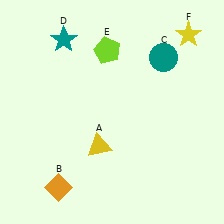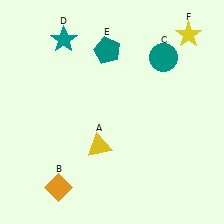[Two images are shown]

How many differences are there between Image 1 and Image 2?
There is 1 difference between the two images.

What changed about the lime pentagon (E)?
In Image 1, E is lime. In Image 2, it changed to teal.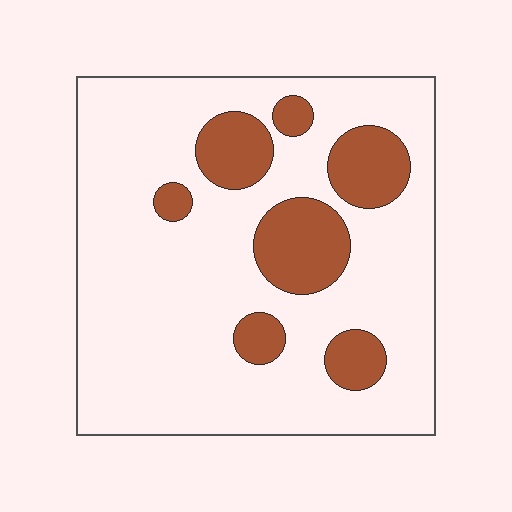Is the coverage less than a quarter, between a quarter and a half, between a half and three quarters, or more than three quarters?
Less than a quarter.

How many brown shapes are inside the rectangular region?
7.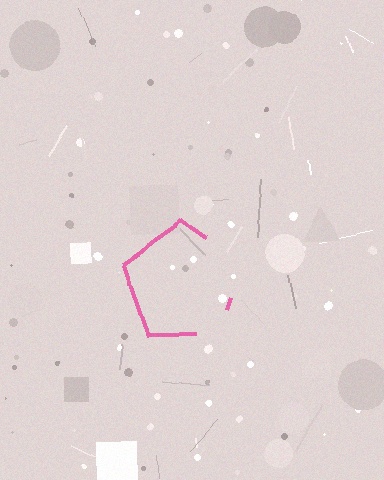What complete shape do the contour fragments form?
The contour fragments form a pentagon.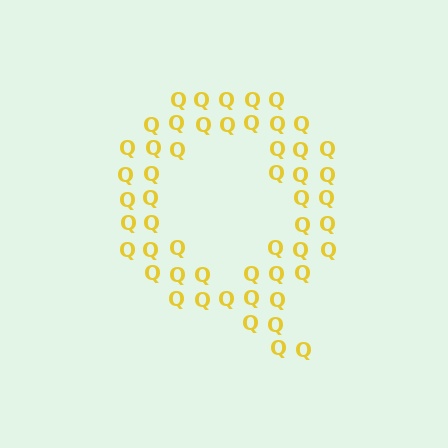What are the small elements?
The small elements are letter Q's.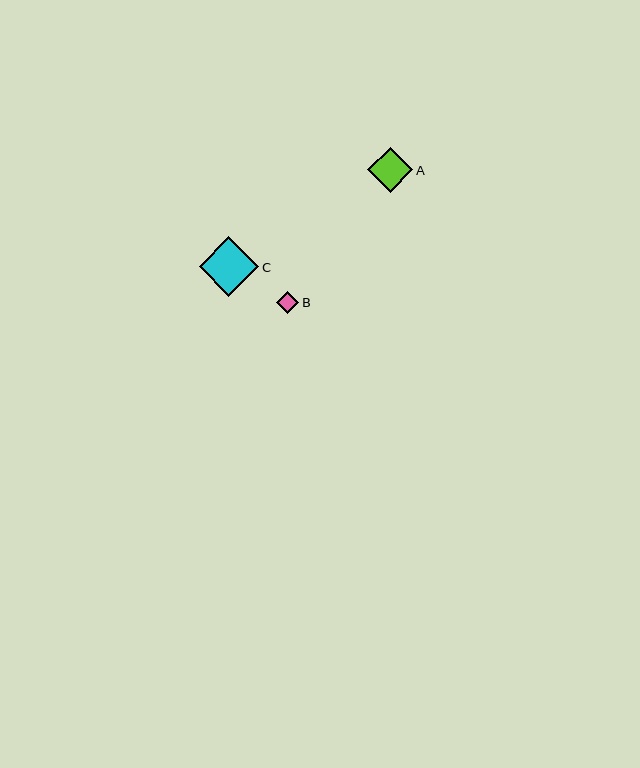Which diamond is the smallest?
Diamond B is the smallest with a size of approximately 22 pixels.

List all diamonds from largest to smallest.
From largest to smallest: C, A, B.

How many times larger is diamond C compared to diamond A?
Diamond C is approximately 1.3 times the size of diamond A.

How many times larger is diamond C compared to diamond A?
Diamond C is approximately 1.3 times the size of diamond A.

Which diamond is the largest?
Diamond C is the largest with a size of approximately 60 pixels.